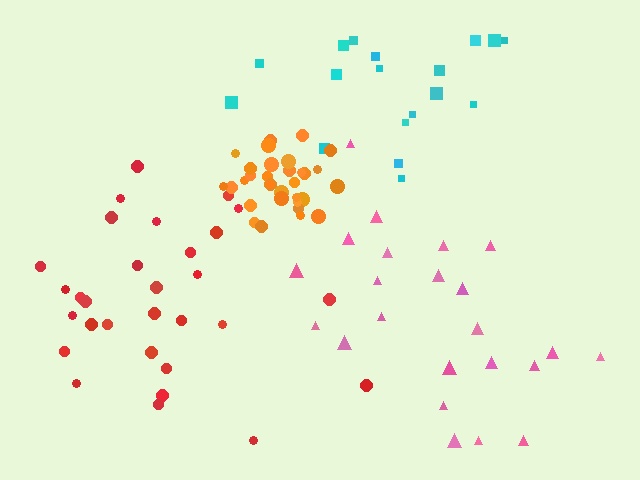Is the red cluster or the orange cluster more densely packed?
Orange.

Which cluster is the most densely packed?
Orange.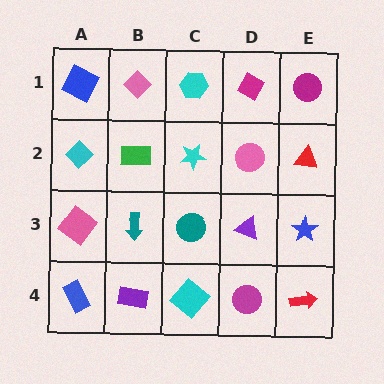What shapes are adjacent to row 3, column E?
A red triangle (row 2, column E), a red arrow (row 4, column E), a purple triangle (row 3, column D).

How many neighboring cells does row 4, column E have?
2.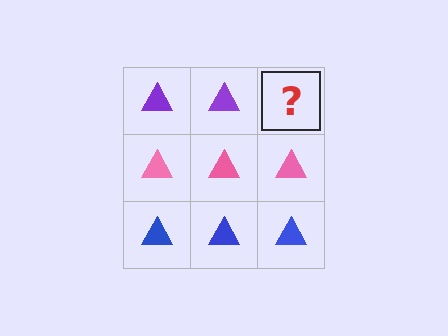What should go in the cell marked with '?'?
The missing cell should contain a purple triangle.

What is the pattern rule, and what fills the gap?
The rule is that each row has a consistent color. The gap should be filled with a purple triangle.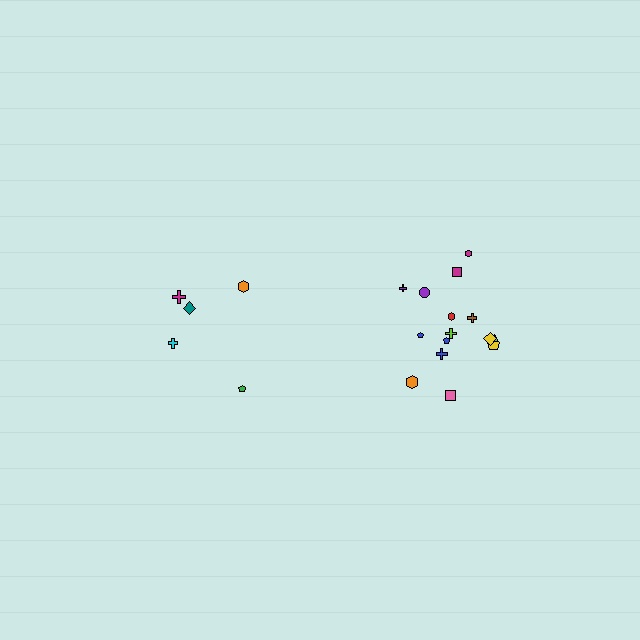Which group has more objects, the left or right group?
The right group.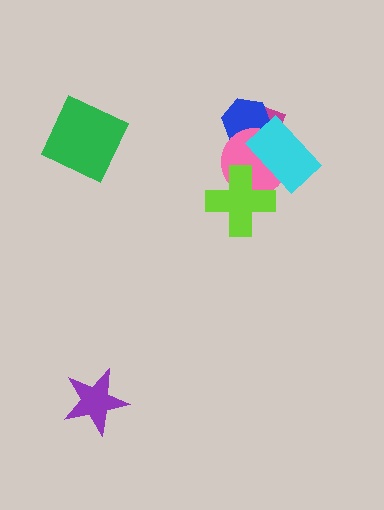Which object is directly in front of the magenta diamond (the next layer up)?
The blue hexagon is directly in front of the magenta diamond.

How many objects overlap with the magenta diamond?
3 objects overlap with the magenta diamond.